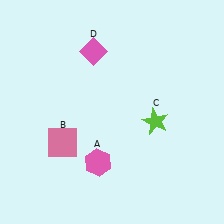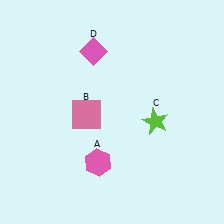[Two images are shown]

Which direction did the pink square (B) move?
The pink square (B) moved up.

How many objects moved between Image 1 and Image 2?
1 object moved between the two images.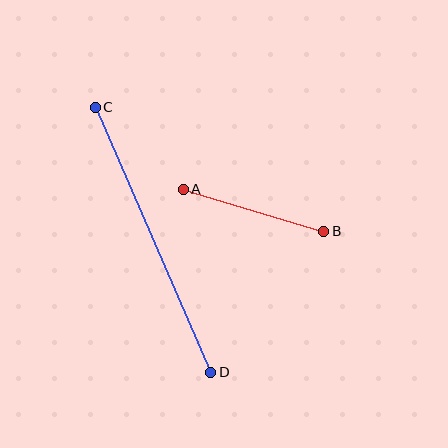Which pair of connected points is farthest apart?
Points C and D are farthest apart.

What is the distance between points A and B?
The distance is approximately 146 pixels.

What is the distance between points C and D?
The distance is approximately 289 pixels.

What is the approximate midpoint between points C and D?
The midpoint is at approximately (153, 240) pixels.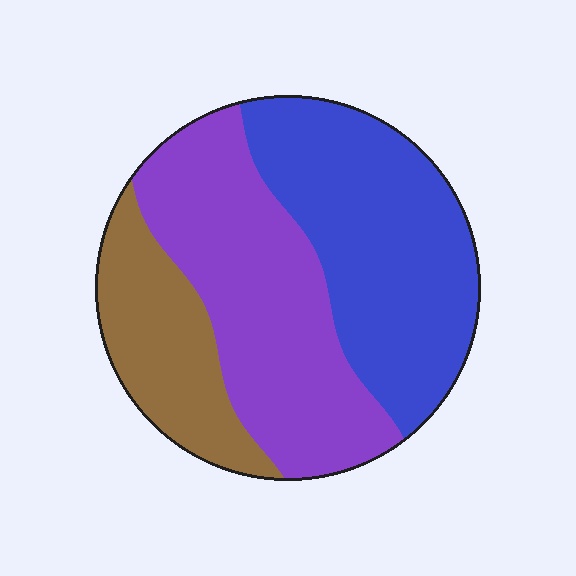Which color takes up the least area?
Brown, at roughly 20%.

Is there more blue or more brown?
Blue.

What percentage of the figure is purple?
Purple covers about 40% of the figure.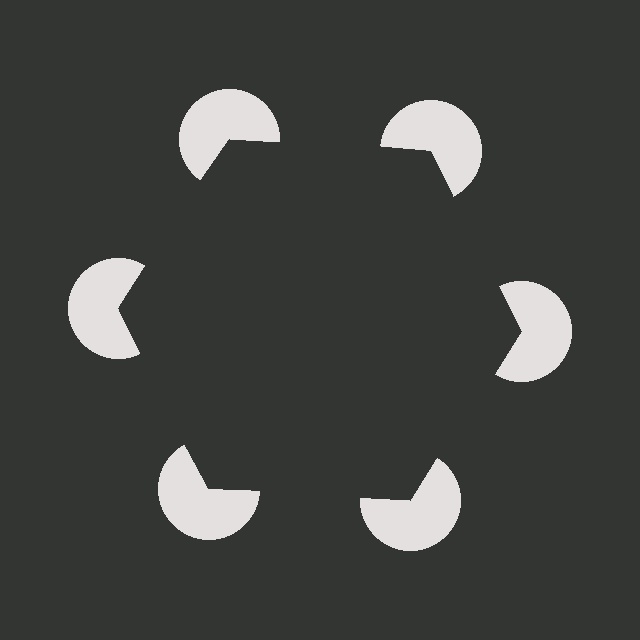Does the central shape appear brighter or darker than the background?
It typically appears slightly darker than the background, even though no actual brightness change is drawn.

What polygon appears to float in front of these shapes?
An illusory hexagon — its edges are inferred from the aligned wedge cuts in the pac-man discs, not physically drawn.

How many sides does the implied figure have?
6 sides.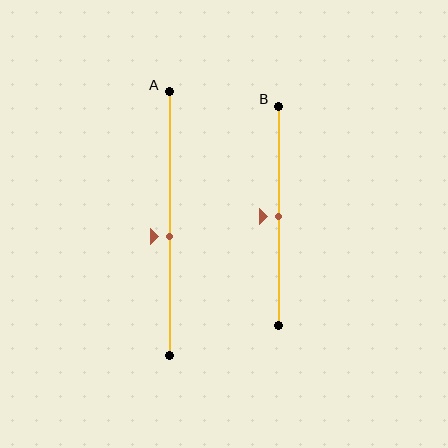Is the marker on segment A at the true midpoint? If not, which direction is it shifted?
No, the marker on segment A is shifted downward by about 5% of the segment length.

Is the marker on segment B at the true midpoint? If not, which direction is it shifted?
Yes, the marker on segment B is at the true midpoint.